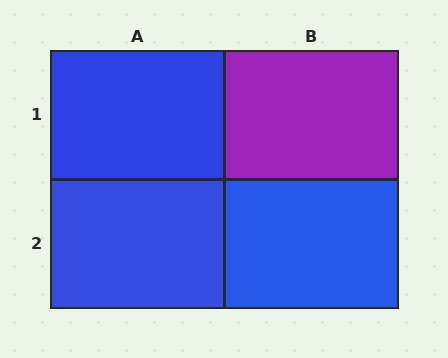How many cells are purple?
1 cell is purple.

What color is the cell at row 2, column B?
Blue.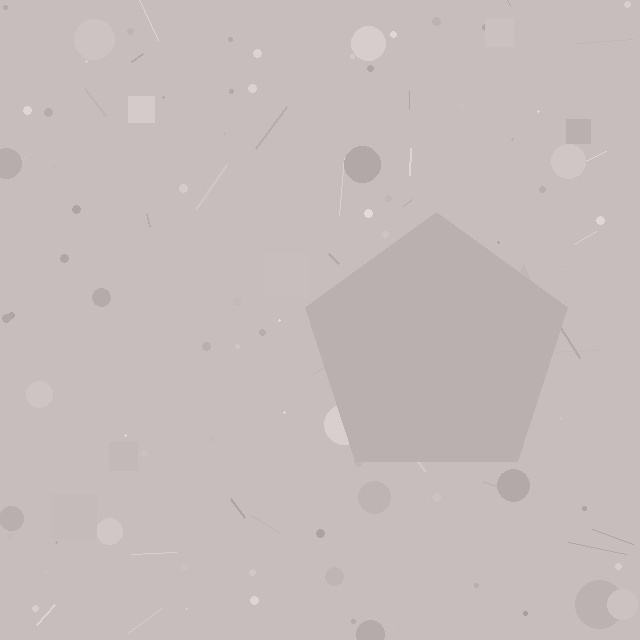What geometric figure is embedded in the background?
A pentagon is embedded in the background.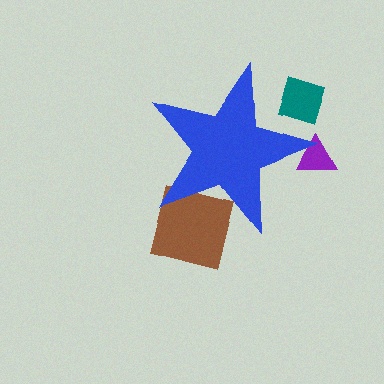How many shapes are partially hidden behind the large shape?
3 shapes are partially hidden.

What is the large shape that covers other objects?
A blue star.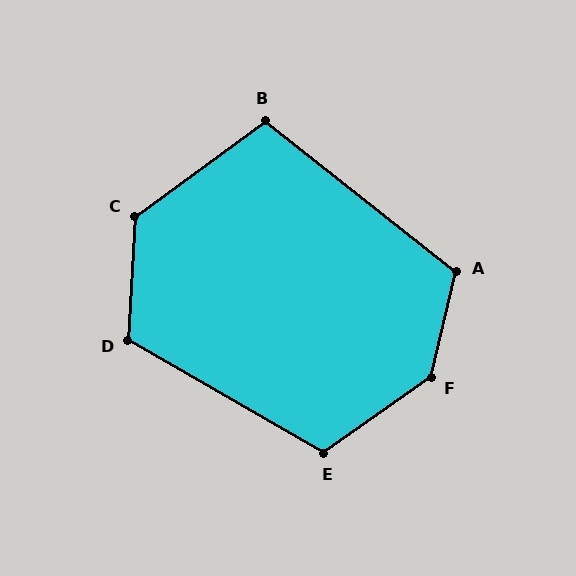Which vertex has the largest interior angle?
F, at approximately 138 degrees.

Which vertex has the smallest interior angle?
B, at approximately 105 degrees.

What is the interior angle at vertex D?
Approximately 116 degrees (obtuse).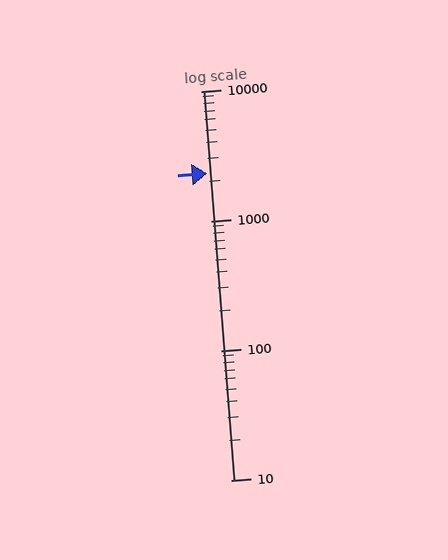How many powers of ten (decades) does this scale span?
The scale spans 3 decades, from 10 to 10000.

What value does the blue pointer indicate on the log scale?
The pointer indicates approximately 2300.